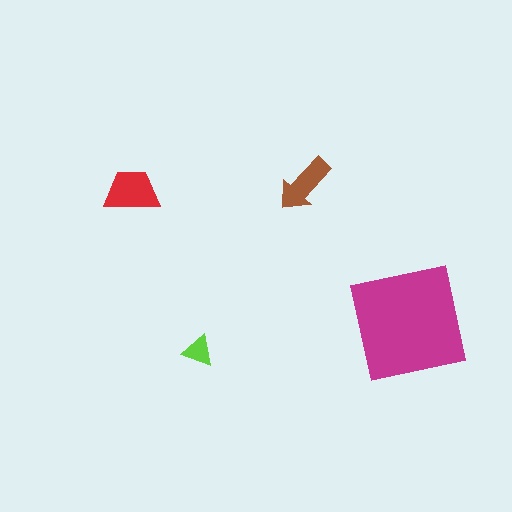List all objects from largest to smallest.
The magenta square, the red trapezoid, the brown arrow, the lime triangle.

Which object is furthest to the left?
The red trapezoid is leftmost.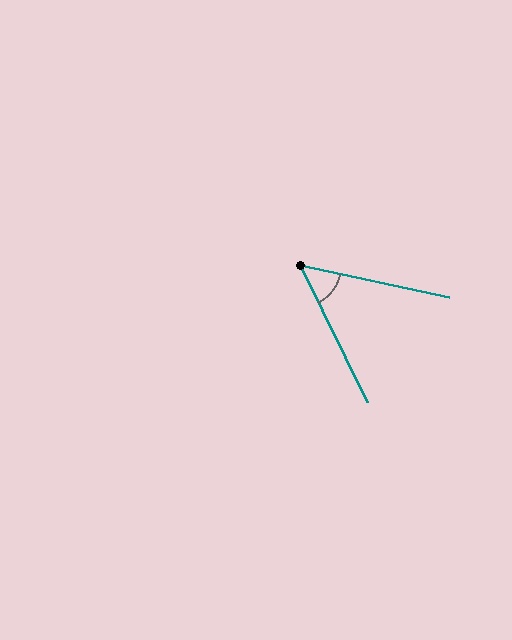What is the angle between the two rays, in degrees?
Approximately 52 degrees.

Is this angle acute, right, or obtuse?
It is acute.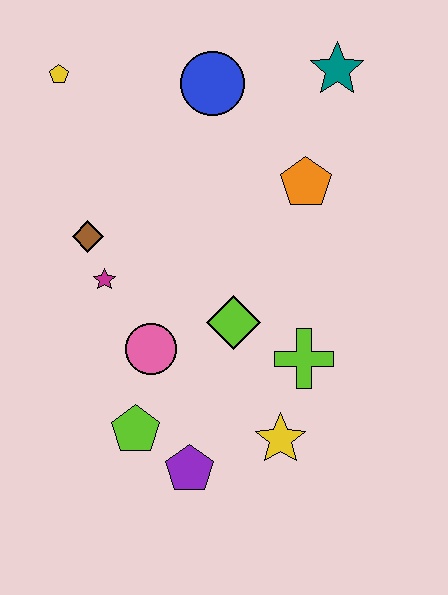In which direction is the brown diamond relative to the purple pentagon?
The brown diamond is above the purple pentagon.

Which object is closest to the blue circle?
The teal star is closest to the blue circle.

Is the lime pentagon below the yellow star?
No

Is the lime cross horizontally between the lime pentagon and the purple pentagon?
No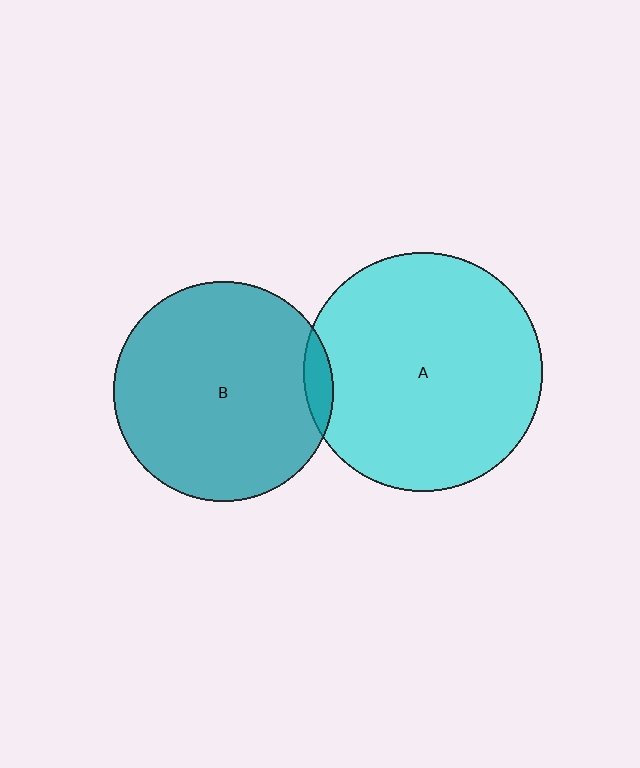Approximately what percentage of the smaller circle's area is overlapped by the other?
Approximately 5%.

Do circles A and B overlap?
Yes.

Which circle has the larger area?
Circle A (cyan).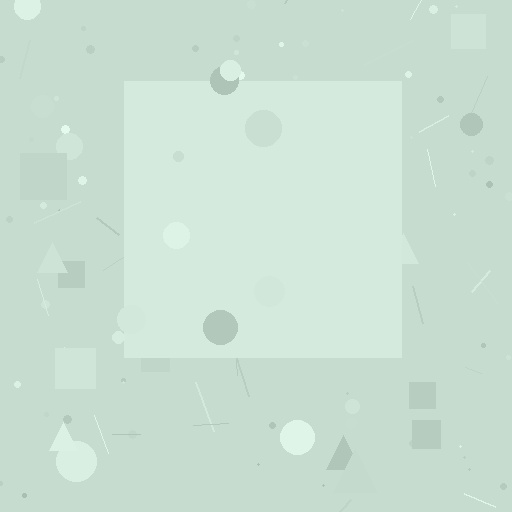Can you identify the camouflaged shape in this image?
The camouflaged shape is a square.